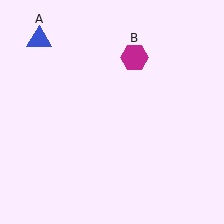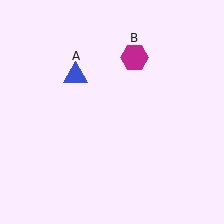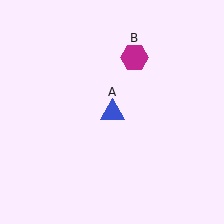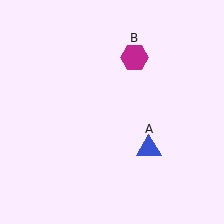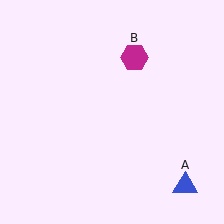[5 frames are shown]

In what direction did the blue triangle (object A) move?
The blue triangle (object A) moved down and to the right.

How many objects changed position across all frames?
1 object changed position: blue triangle (object A).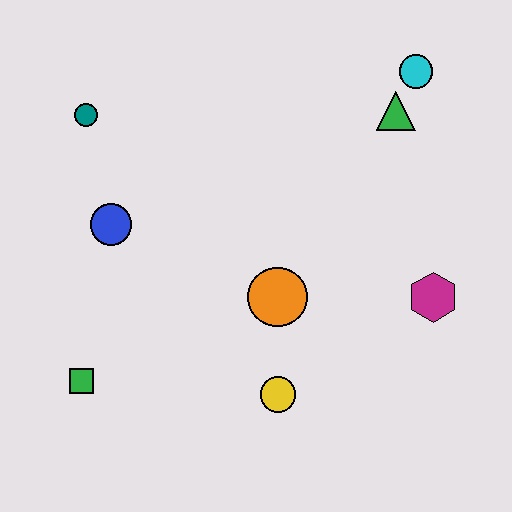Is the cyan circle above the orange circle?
Yes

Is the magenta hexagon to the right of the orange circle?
Yes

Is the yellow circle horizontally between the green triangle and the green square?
Yes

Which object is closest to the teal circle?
The blue circle is closest to the teal circle.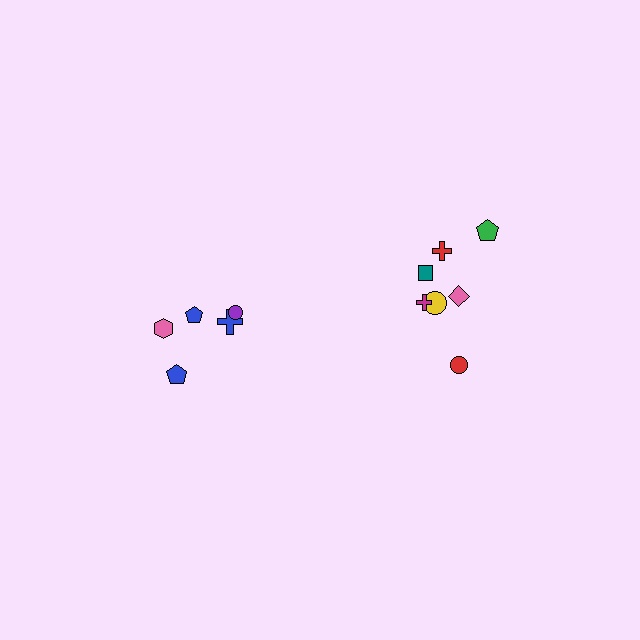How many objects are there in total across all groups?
There are 12 objects.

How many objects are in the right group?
There are 7 objects.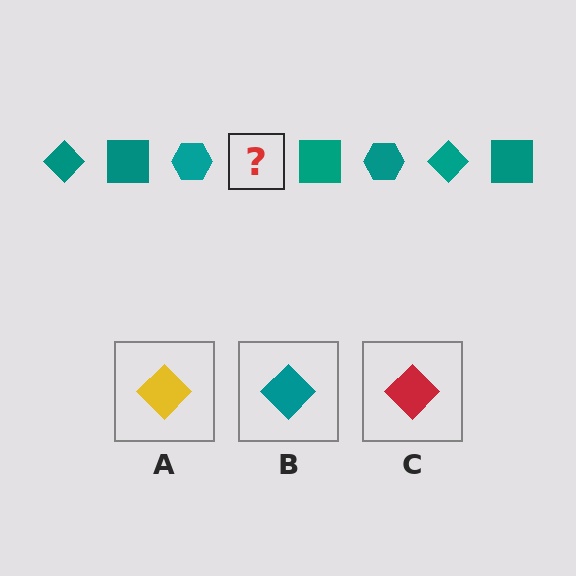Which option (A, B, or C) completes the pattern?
B.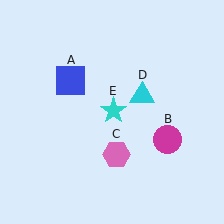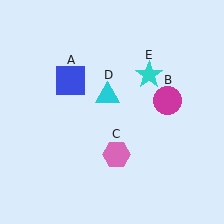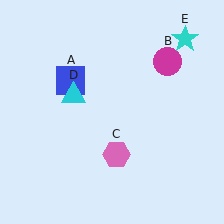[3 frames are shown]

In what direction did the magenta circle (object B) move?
The magenta circle (object B) moved up.